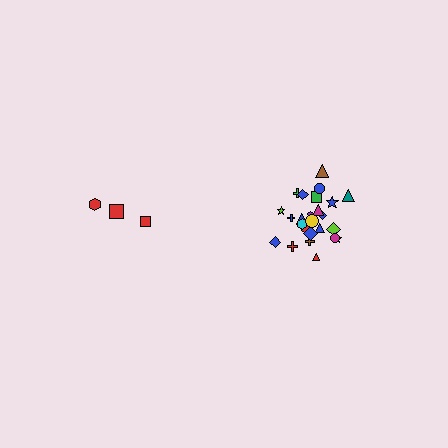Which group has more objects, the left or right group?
The right group.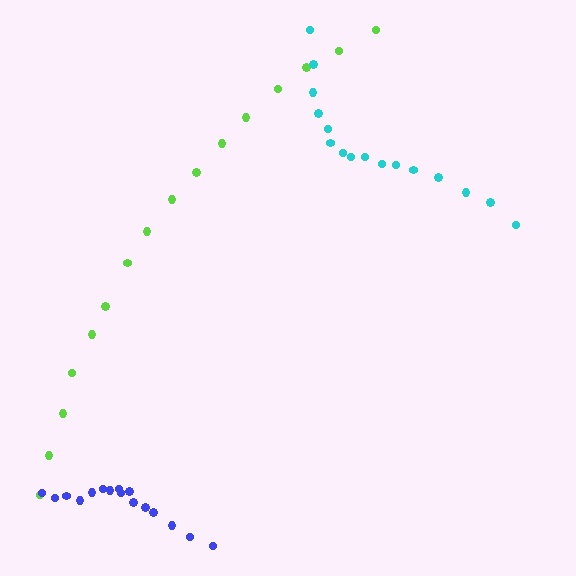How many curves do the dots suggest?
There are 3 distinct paths.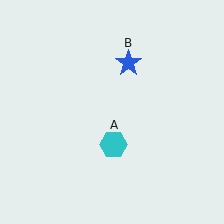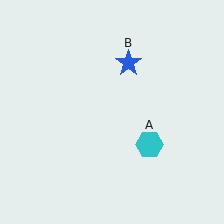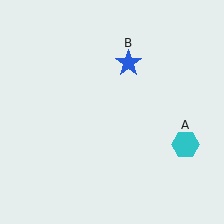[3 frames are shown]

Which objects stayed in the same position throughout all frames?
Blue star (object B) remained stationary.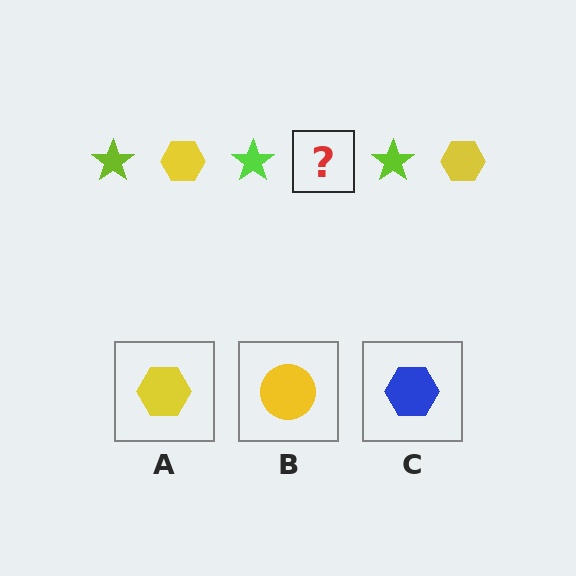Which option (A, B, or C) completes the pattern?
A.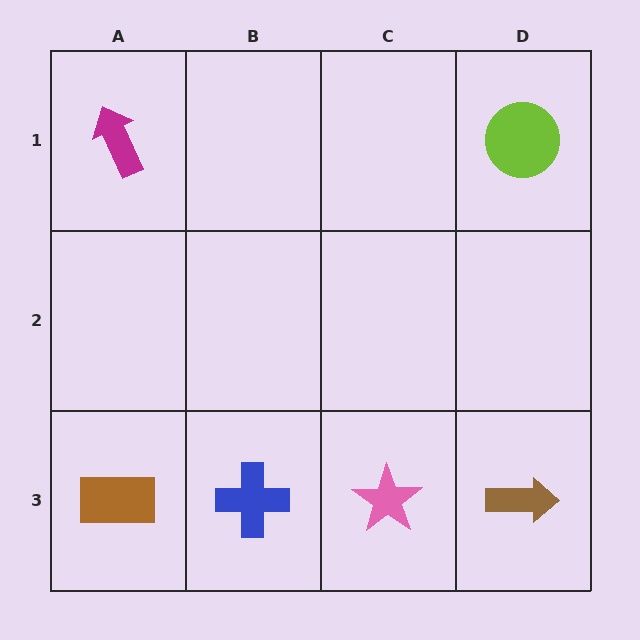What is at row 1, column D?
A lime circle.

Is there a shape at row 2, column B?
No, that cell is empty.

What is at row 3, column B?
A blue cross.